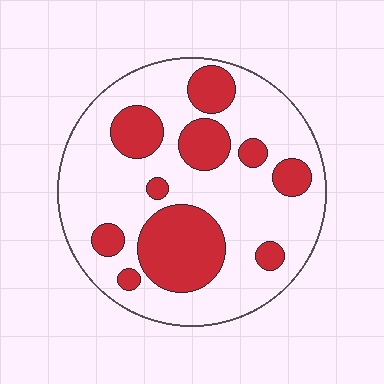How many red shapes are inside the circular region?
10.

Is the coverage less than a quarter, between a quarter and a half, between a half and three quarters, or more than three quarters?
Between a quarter and a half.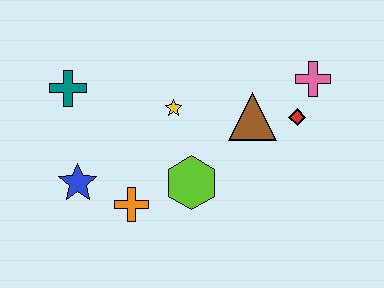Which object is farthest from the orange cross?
The pink cross is farthest from the orange cross.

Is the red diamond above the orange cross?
Yes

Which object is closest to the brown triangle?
The red diamond is closest to the brown triangle.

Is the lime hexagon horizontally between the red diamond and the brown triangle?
No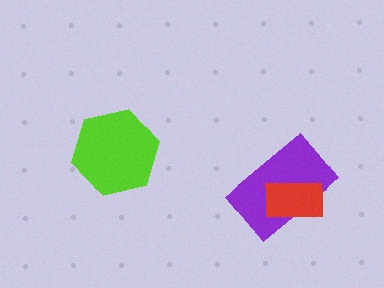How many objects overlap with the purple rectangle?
1 object overlaps with the purple rectangle.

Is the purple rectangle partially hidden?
Yes, it is partially covered by another shape.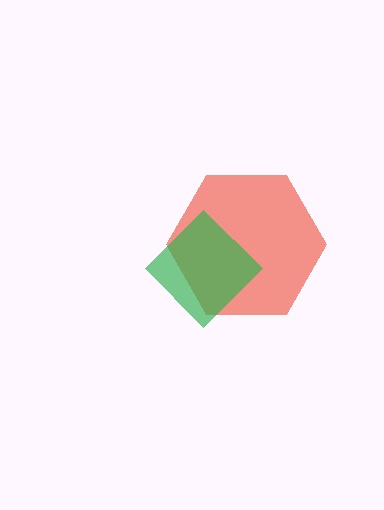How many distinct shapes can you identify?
There are 2 distinct shapes: a red hexagon, a green diamond.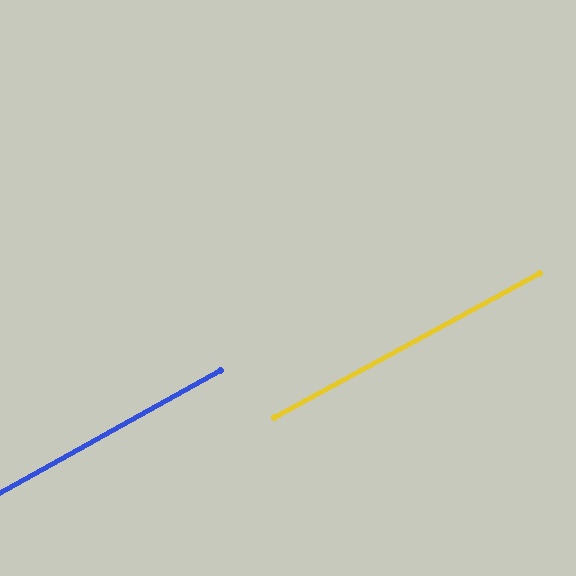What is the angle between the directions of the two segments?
Approximately 0 degrees.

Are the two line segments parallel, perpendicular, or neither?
Parallel — their directions differ by only 0.2°.